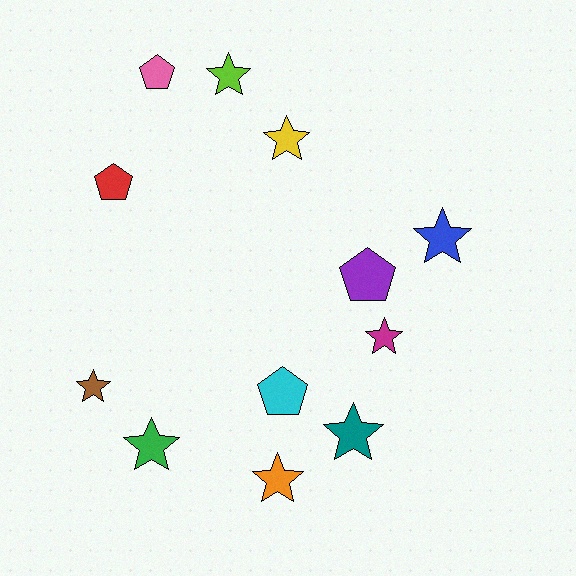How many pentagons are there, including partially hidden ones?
There are 4 pentagons.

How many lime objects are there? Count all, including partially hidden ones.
There is 1 lime object.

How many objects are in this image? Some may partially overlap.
There are 12 objects.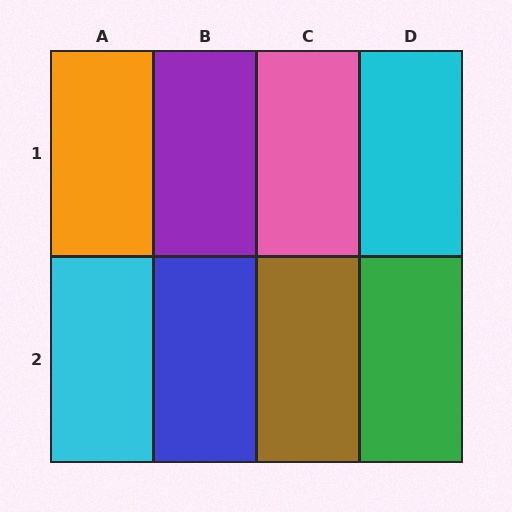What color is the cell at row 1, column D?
Cyan.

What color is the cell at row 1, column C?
Pink.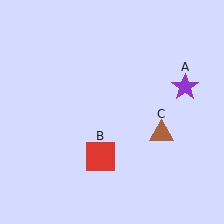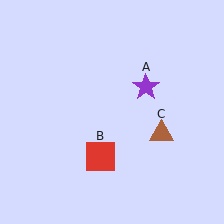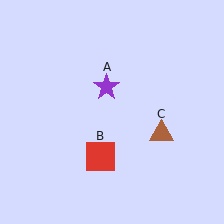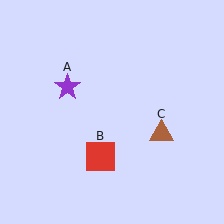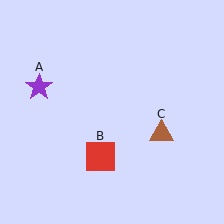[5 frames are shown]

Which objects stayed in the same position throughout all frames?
Red square (object B) and brown triangle (object C) remained stationary.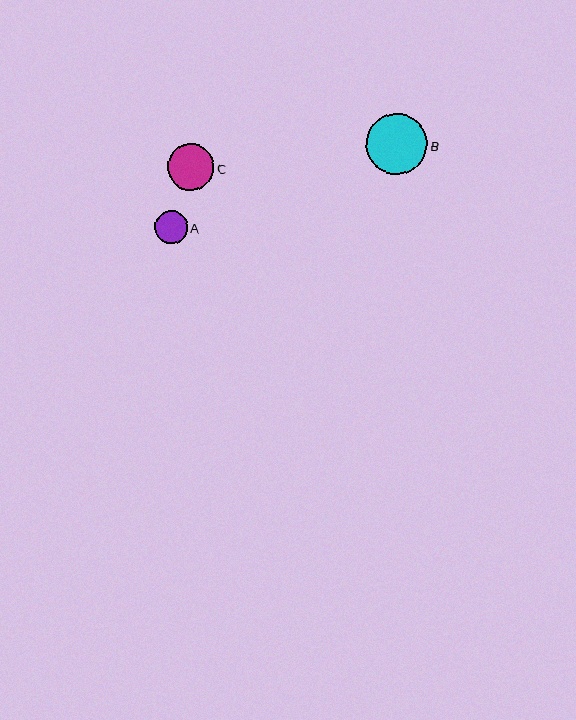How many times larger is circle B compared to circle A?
Circle B is approximately 1.9 times the size of circle A.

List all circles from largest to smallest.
From largest to smallest: B, C, A.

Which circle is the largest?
Circle B is the largest with a size of approximately 61 pixels.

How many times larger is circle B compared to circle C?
Circle B is approximately 1.3 times the size of circle C.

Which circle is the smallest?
Circle A is the smallest with a size of approximately 33 pixels.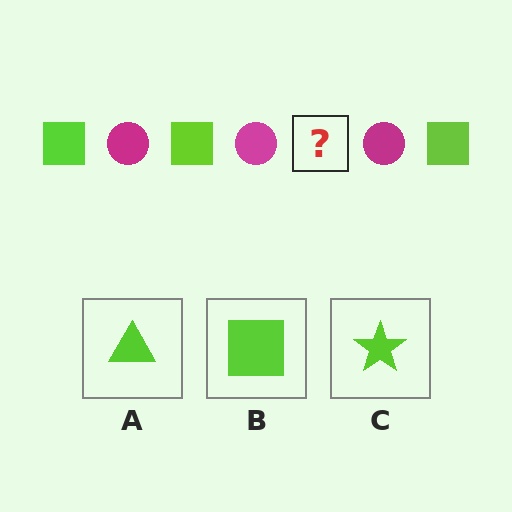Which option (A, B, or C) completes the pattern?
B.